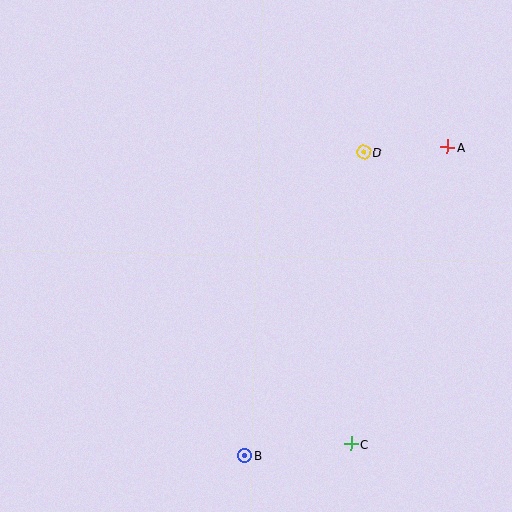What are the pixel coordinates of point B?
Point B is at (245, 456).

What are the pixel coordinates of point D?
Point D is at (364, 152).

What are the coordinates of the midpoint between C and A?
The midpoint between C and A is at (399, 296).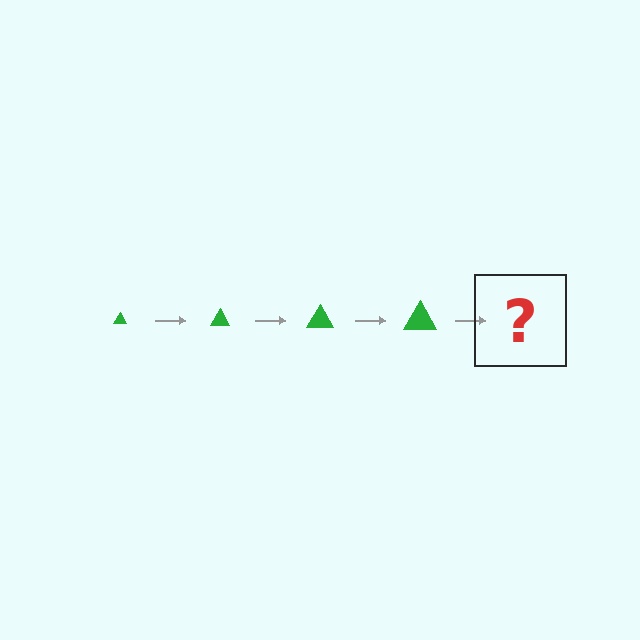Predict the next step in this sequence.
The next step is a green triangle, larger than the previous one.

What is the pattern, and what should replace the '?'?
The pattern is that the triangle gets progressively larger each step. The '?' should be a green triangle, larger than the previous one.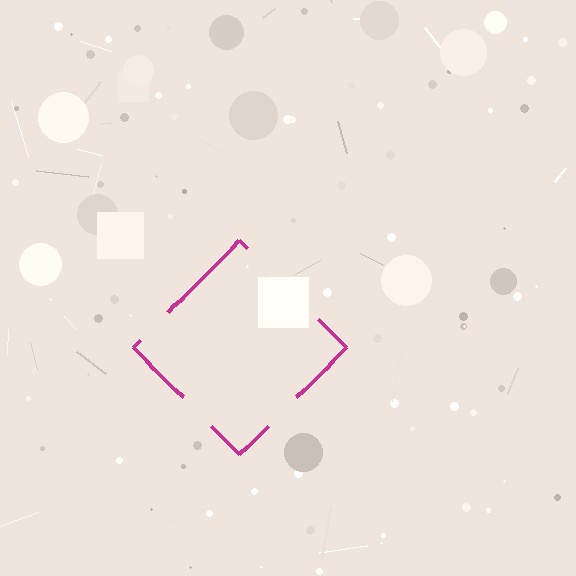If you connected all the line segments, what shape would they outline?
They would outline a diamond.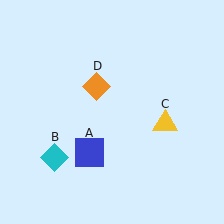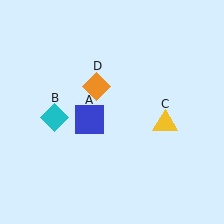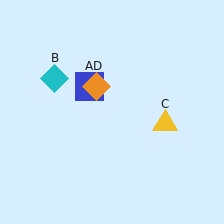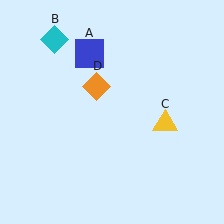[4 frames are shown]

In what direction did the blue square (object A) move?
The blue square (object A) moved up.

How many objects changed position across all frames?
2 objects changed position: blue square (object A), cyan diamond (object B).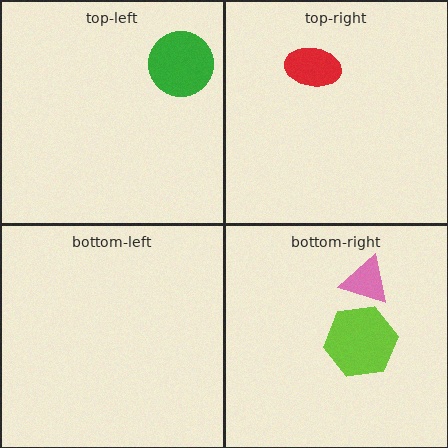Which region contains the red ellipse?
The top-right region.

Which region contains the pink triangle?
The bottom-right region.